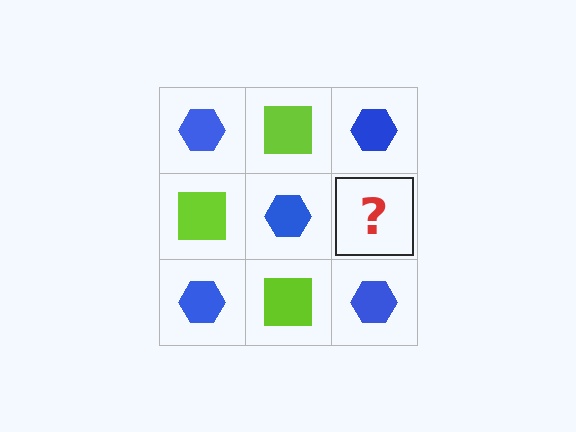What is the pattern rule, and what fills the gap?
The rule is that it alternates blue hexagon and lime square in a checkerboard pattern. The gap should be filled with a lime square.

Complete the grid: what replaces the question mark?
The question mark should be replaced with a lime square.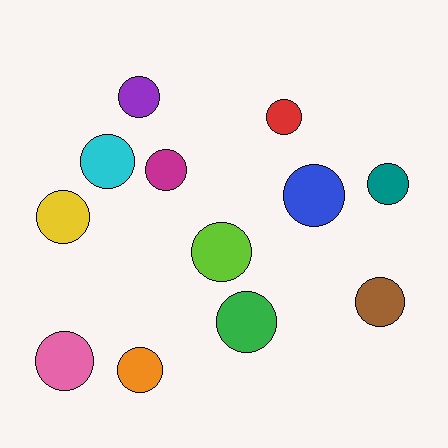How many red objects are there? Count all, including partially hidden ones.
There is 1 red object.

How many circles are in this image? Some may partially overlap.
There are 12 circles.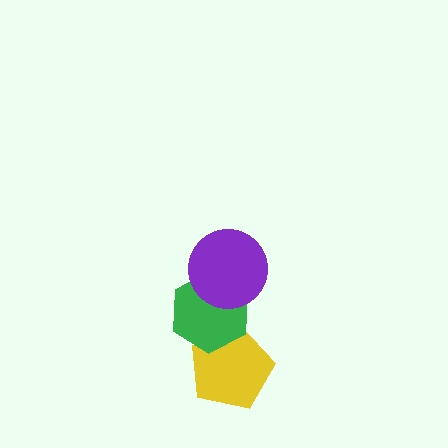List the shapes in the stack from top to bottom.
From top to bottom: the purple circle, the green hexagon, the yellow pentagon.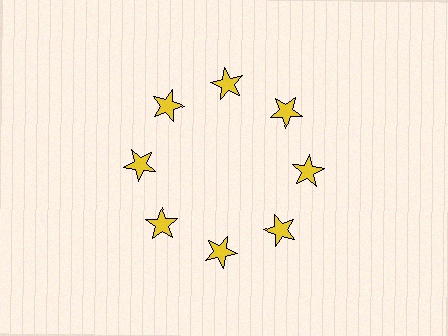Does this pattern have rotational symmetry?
Yes, this pattern has 8-fold rotational symmetry. It looks the same after rotating 45 degrees around the center.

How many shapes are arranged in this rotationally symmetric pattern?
There are 8 shapes, arranged in 8 groups of 1.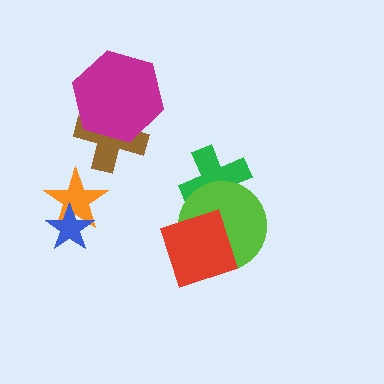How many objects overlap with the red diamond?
2 objects overlap with the red diamond.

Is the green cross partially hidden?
Yes, it is partially covered by another shape.